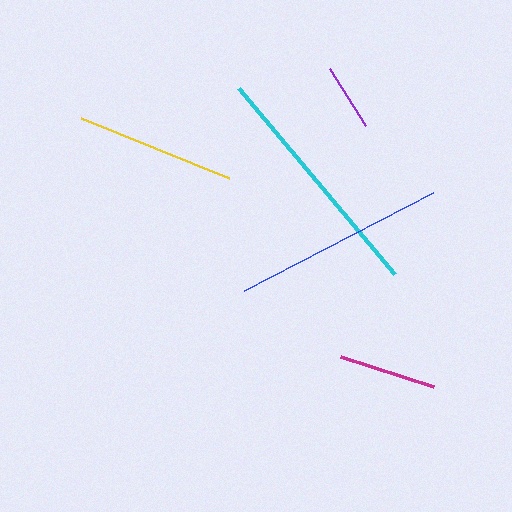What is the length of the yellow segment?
The yellow segment is approximately 159 pixels long.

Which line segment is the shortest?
The purple line is the shortest at approximately 68 pixels.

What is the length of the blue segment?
The blue segment is approximately 213 pixels long.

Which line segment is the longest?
The cyan line is the longest at approximately 243 pixels.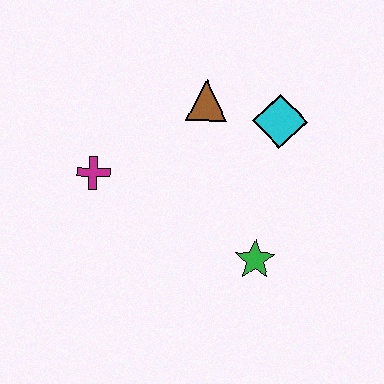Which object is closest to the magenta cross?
The brown triangle is closest to the magenta cross.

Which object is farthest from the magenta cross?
The cyan diamond is farthest from the magenta cross.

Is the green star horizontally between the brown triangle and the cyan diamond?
Yes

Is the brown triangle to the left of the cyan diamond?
Yes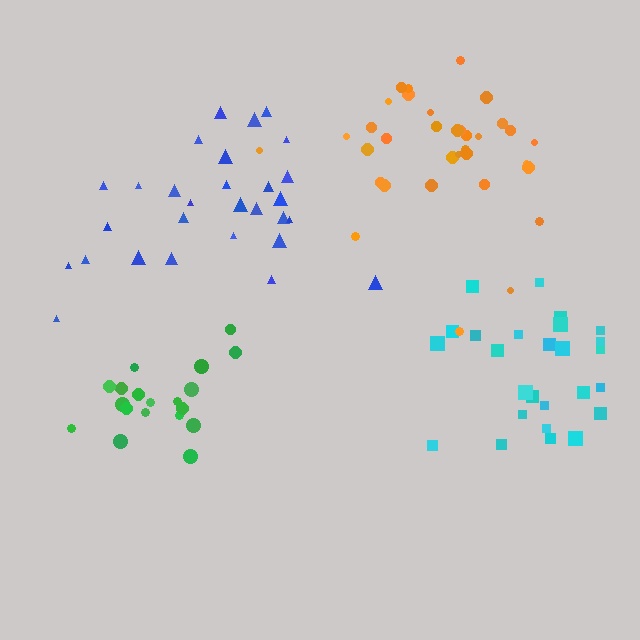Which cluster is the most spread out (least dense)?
Blue.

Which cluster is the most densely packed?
Green.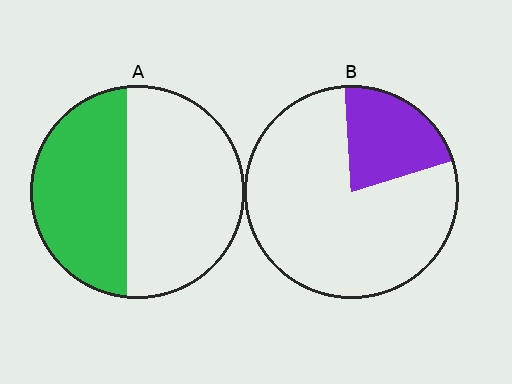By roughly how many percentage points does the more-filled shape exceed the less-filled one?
By roughly 20 percentage points (A over B).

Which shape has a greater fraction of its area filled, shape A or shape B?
Shape A.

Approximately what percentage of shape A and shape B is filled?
A is approximately 45% and B is approximately 20%.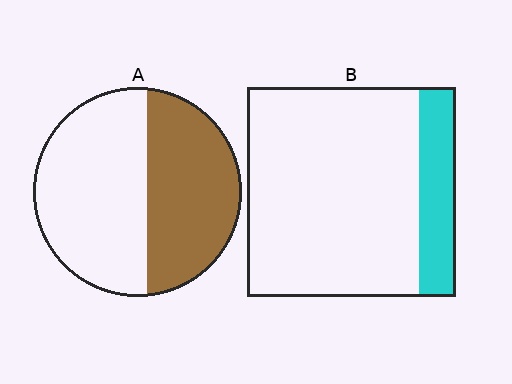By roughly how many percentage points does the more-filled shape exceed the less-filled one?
By roughly 25 percentage points (A over B).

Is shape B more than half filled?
No.